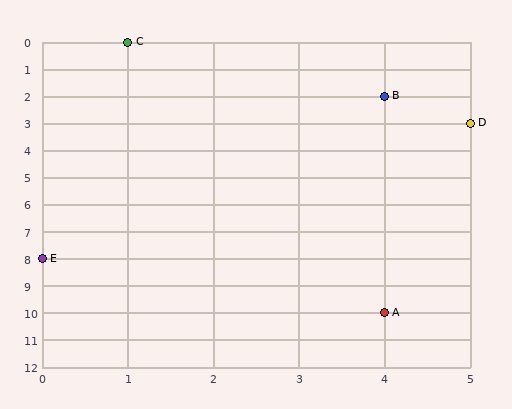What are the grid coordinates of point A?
Point A is at grid coordinates (4, 10).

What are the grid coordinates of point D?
Point D is at grid coordinates (5, 3).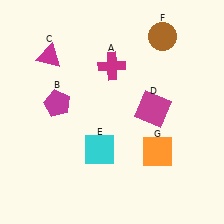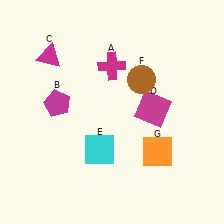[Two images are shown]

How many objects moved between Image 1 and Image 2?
1 object moved between the two images.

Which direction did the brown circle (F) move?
The brown circle (F) moved down.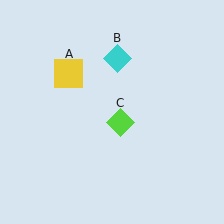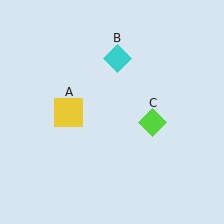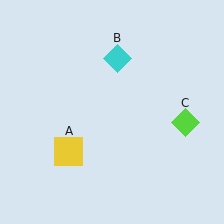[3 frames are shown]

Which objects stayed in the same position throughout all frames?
Cyan diamond (object B) remained stationary.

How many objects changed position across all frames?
2 objects changed position: yellow square (object A), lime diamond (object C).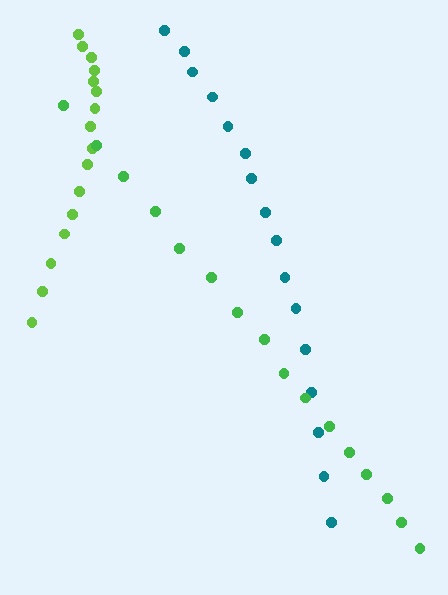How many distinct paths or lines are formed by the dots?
There are 3 distinct paths.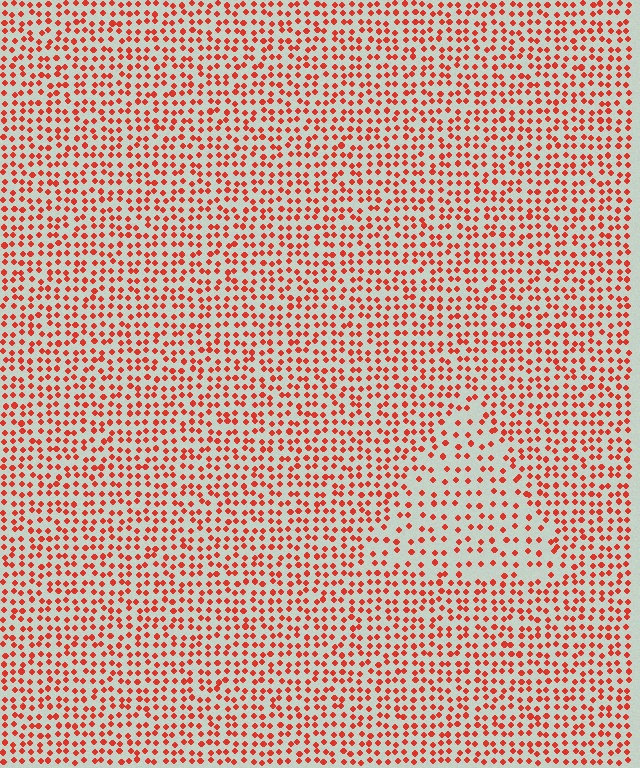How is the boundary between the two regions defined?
The boundary is defined by a change in element density (approximately 1.8x ratio). All elements are the same color, size, and shape.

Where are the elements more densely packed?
The elements are more densely packed outside the triangle boundary.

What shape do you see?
I see a triangle.